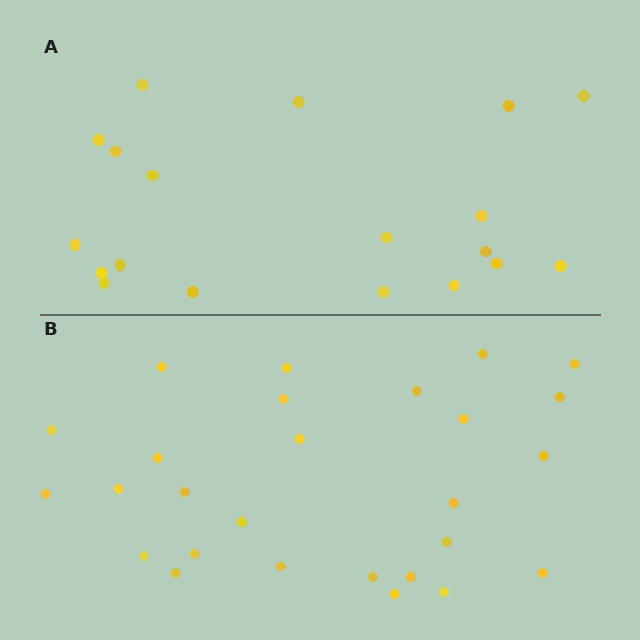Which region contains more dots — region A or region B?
Region B (the bottom region) has more dots.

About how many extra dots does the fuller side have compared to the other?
Region B has roughly 8 or so more dots than region A.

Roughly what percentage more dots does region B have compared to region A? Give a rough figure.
About 40% more.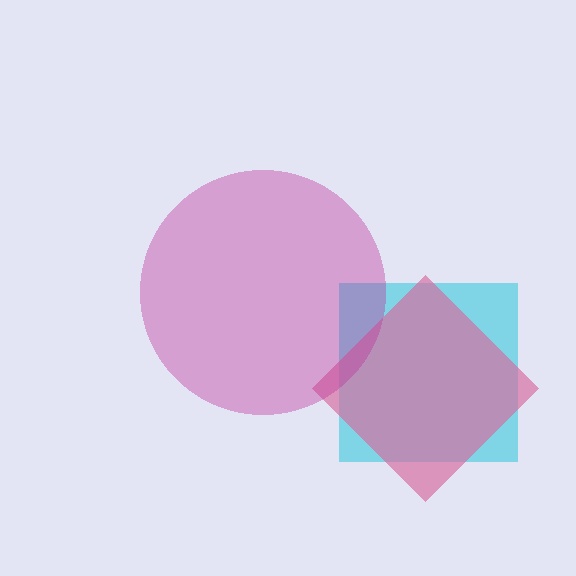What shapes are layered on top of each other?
The layered shapes are: a cyan square, a pink diamond, a magenta circle.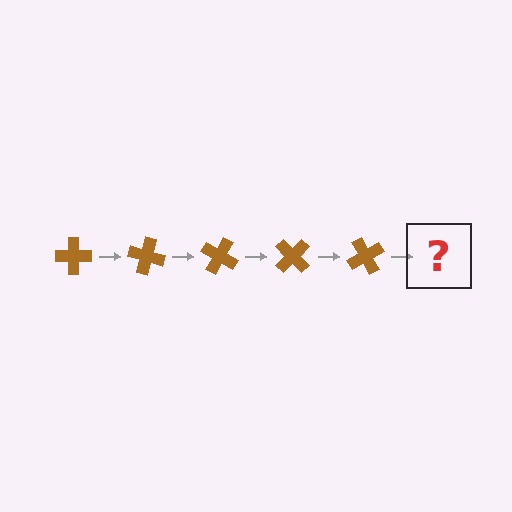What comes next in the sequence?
The next element should be a brown cross rotated 75 degrees.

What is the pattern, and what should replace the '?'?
The pattern is that the cross rotates 15 degrees each step. The '?' should be a brown cross rotated 75 degrees.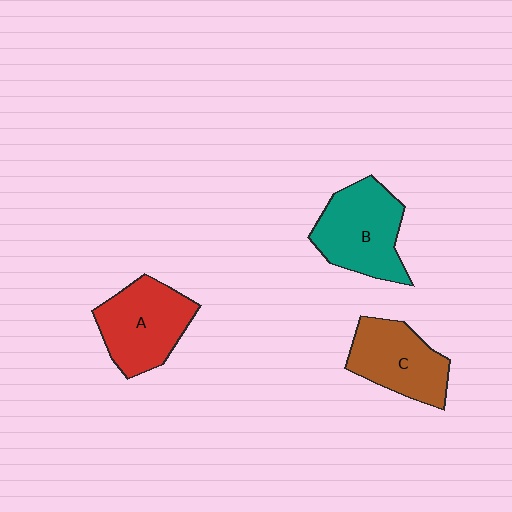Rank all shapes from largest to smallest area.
From largest to smallest: B (teal), A (red), C (brown).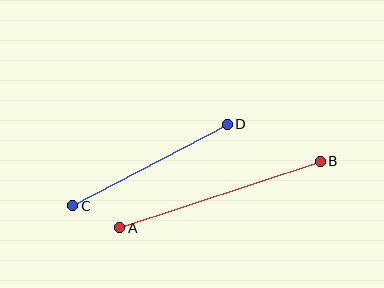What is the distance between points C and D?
The distance is approximately 174 pixels.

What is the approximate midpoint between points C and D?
The midpoint is at approximately (150, 165) pixels.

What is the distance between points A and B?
The distance is approximately 211 pixels.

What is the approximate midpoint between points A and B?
The midpoint is at approximately (220, 194) pixels.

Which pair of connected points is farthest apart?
Points A and B are farthest apart.